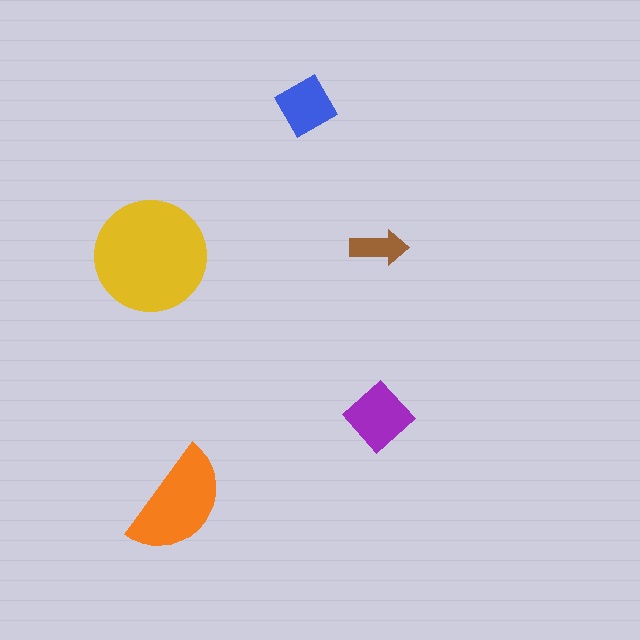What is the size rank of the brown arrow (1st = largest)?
5th.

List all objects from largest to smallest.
The yellow circle, the orange semicircle, the purple diamond, the blue diamond, the brown arrow.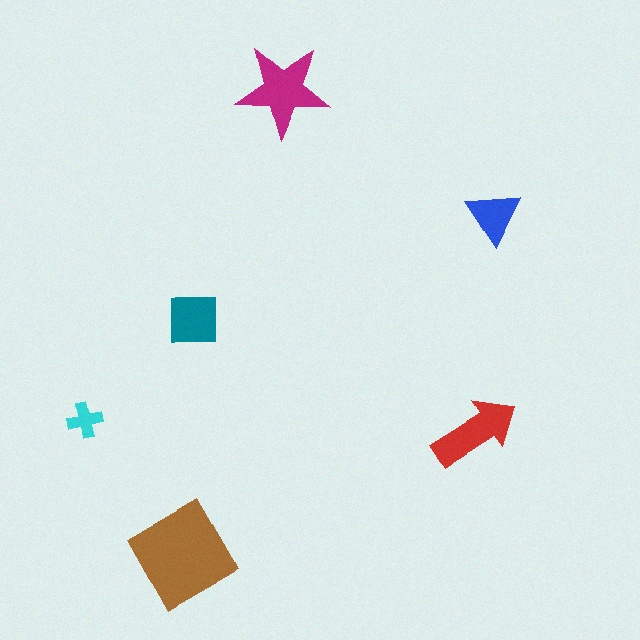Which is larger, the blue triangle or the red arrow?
The red arrow.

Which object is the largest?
The brown diamond.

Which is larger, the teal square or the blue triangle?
The teal square.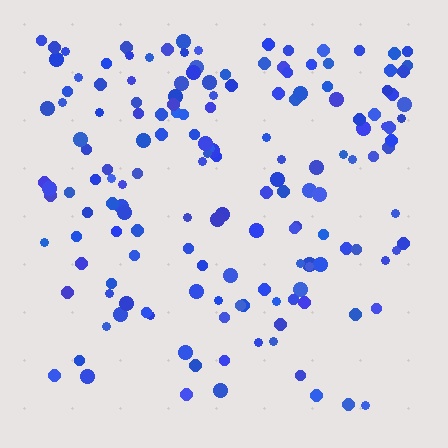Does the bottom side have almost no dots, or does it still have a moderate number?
Still a moderate number, just noticeably fewer than the top.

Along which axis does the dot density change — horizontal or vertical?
Vertical.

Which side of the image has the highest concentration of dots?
The top.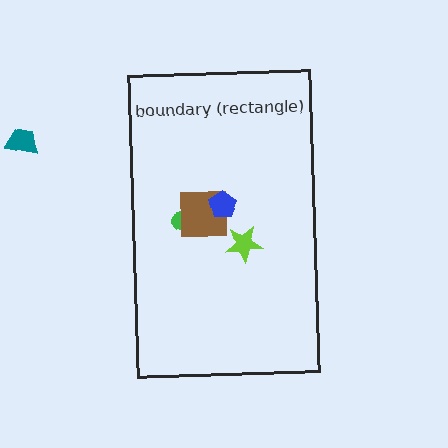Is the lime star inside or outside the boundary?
Inside.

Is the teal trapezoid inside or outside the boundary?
Outside.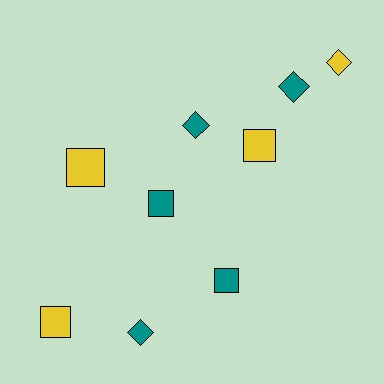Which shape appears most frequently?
Square, with 5 objects.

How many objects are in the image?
There are 9 objects.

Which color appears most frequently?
Teal, with 5 objects.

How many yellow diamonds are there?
There is 1 yellow diamond.